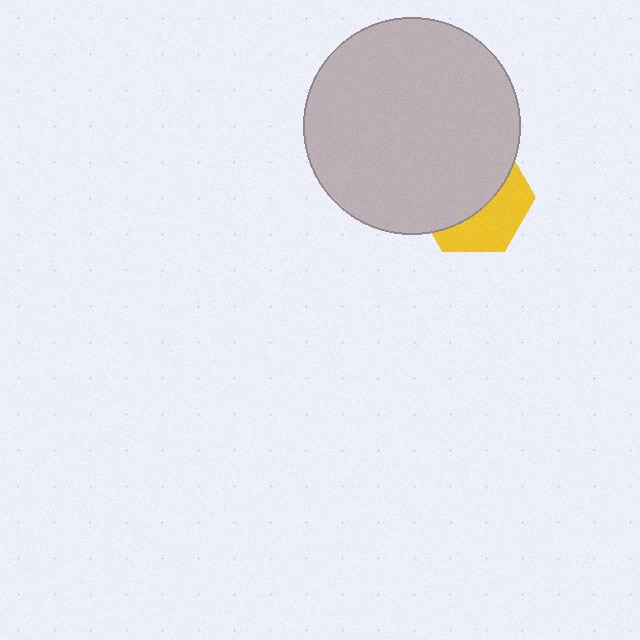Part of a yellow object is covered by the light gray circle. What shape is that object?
It is a hexagon.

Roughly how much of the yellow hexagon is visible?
A small part of it is visible (roughly 39%).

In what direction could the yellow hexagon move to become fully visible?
The yellow hexagon could move down. That would shift it out from behind the light gray circle entirely.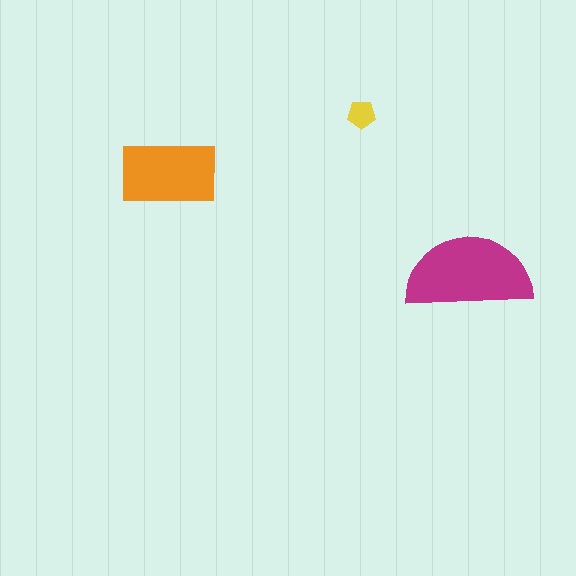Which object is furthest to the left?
The orange rectangle is leftmost.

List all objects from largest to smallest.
The magenta semicircle, the orange rectangle, the yellow pentagon.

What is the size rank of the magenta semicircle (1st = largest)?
1st.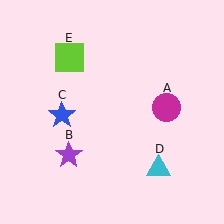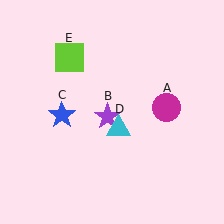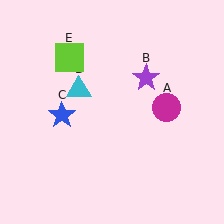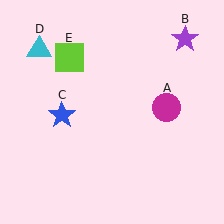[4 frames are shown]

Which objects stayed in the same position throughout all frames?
Magenta circle (object A) and blue star (object C) and lime square (object E) remained stationary.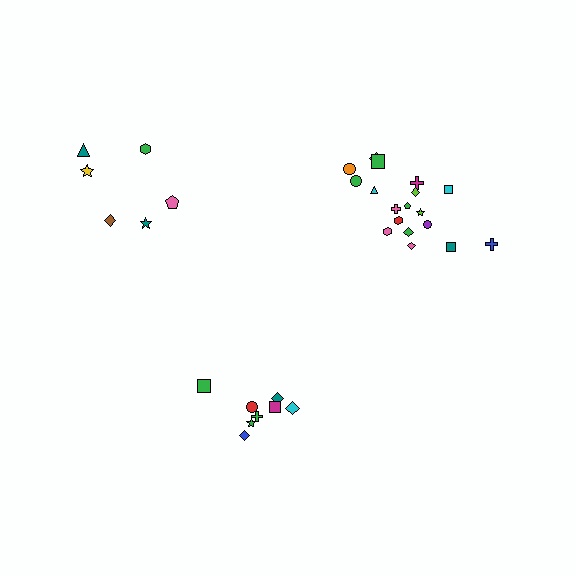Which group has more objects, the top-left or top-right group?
The top-right group.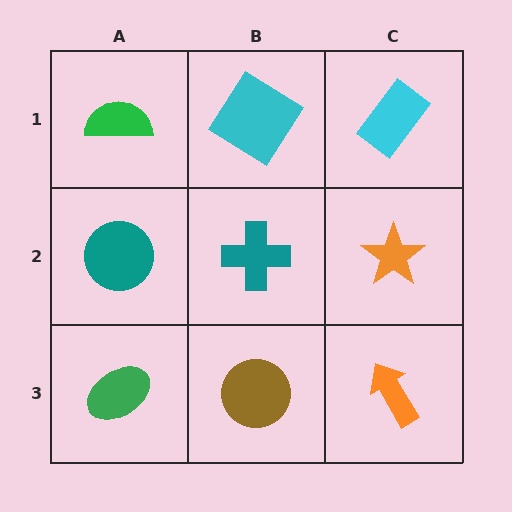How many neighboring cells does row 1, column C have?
2.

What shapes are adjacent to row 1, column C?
An orange star (row 2, column C), a cyan diamond (row 1, column B).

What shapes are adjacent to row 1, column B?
A teal cross (row 2, column B), a green semicircle (row 1, column A), a cyan rectangle (row 1, column C).